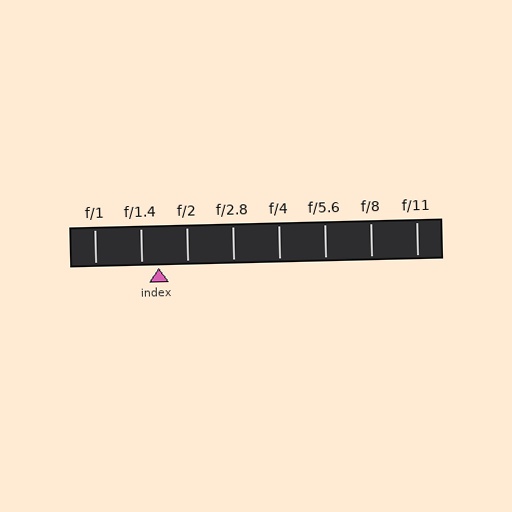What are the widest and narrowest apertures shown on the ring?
The widest aperture shown is f/1 and the narrowest is f/11.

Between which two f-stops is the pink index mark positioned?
The index mark is between f/1.4 and f/2.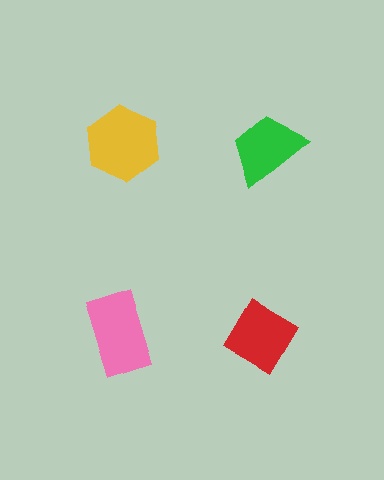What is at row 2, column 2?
A red diamond.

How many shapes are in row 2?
2 shapes.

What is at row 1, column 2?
A green trapezoid.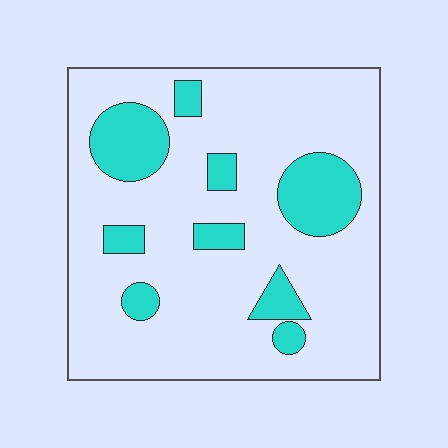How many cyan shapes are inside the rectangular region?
9.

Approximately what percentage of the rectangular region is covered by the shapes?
Approximately 20%.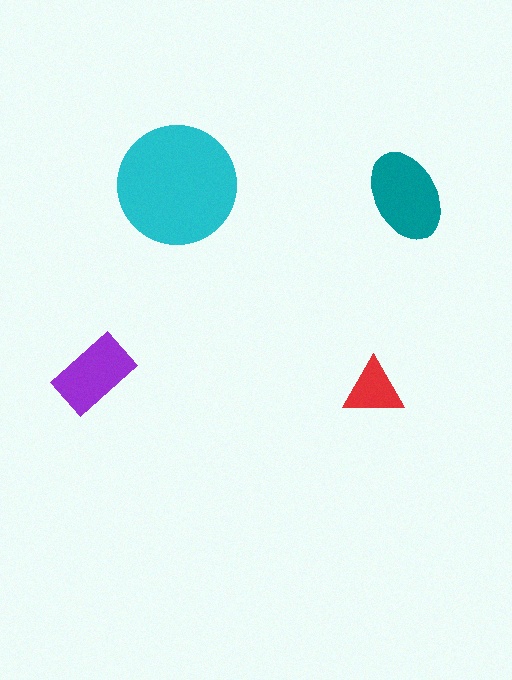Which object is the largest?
The cyan circle.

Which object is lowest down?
The red triangle is bottommost.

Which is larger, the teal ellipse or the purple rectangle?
The teal ellipse.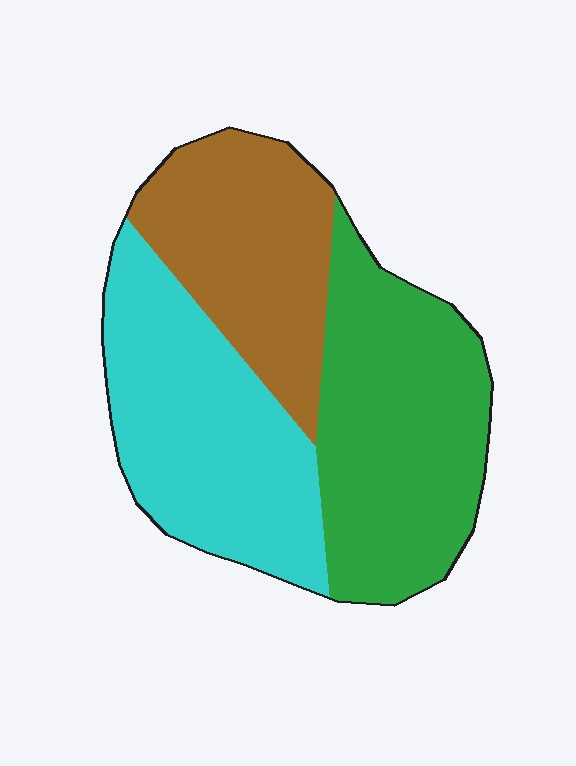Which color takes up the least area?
Brown, at roughly 30%.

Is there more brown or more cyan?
Cyan.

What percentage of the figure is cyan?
Cyan takes up about one third (1/3) of the figure.